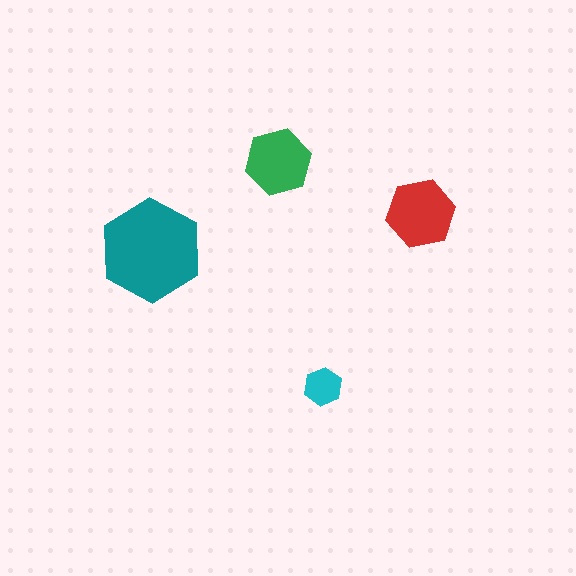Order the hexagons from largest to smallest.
the teal one, the red one, the green one, the cyan one.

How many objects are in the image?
There are 4 objects in the image.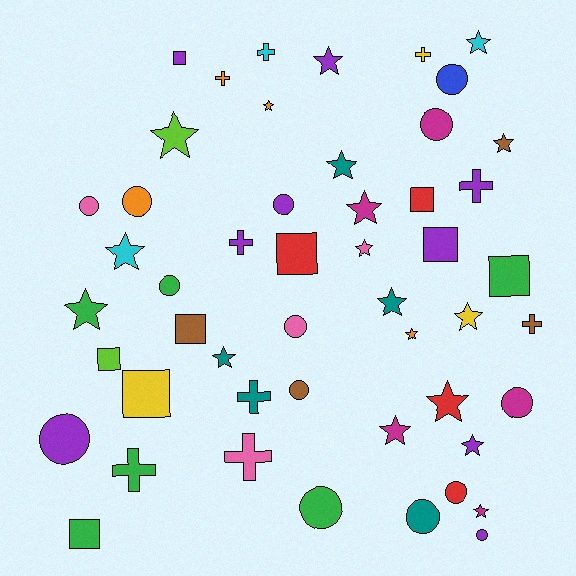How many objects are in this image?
There are 50 objects.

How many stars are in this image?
There are 18 stars.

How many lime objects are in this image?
There are 2 lime objects.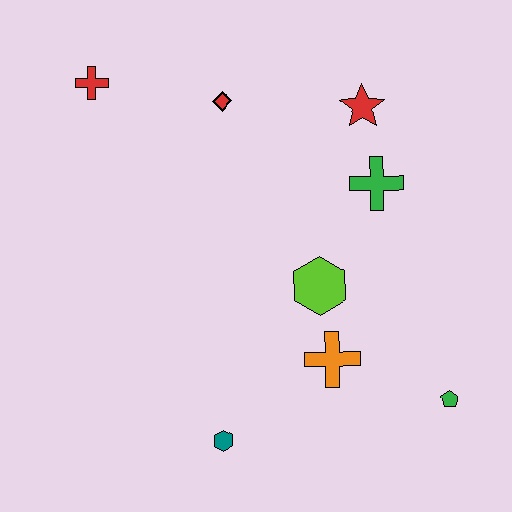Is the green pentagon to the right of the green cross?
Yes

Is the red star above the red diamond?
No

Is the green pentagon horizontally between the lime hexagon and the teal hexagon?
No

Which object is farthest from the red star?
The teal hexagon is farthest from the red star.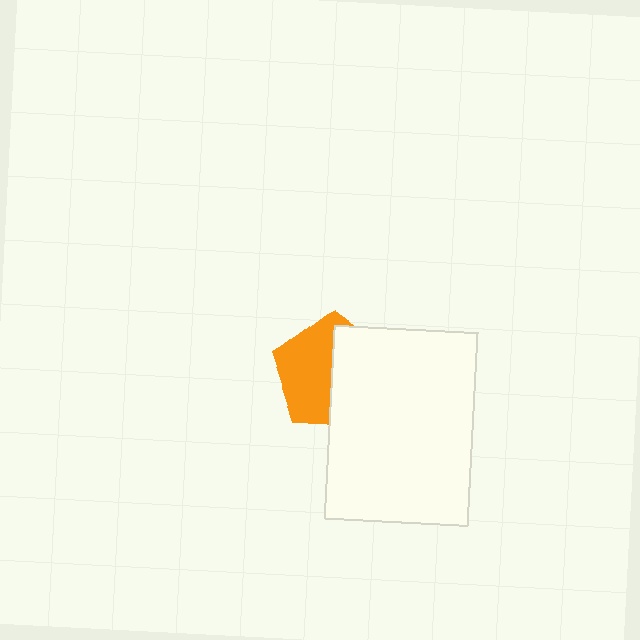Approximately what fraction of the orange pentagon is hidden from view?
Roughly 50% of the orange pentagon is hidden behind the white rectangle.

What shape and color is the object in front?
The object in front is a white rectangle.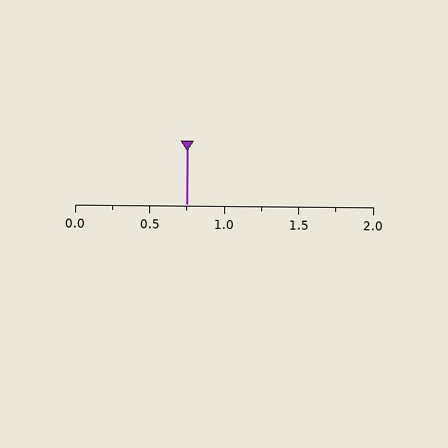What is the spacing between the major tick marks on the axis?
The major ticks are spaced 0.5 apart.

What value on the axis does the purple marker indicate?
The marker indicates approximately 0.75.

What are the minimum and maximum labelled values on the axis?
The axis runs from 0.0 to 2.0.